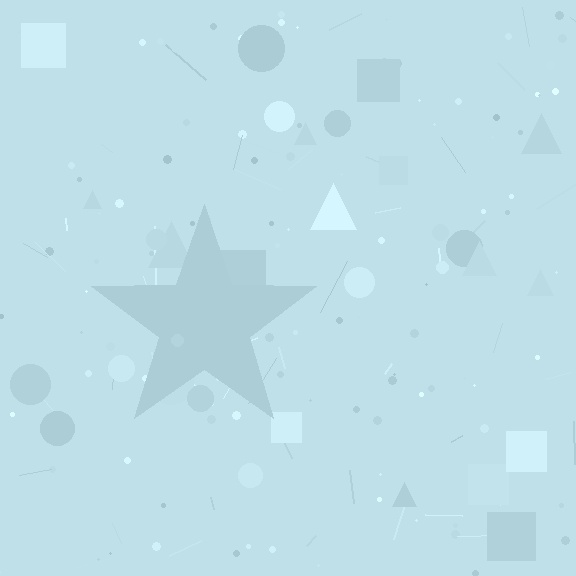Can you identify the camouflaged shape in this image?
The camouflaged shape is a star.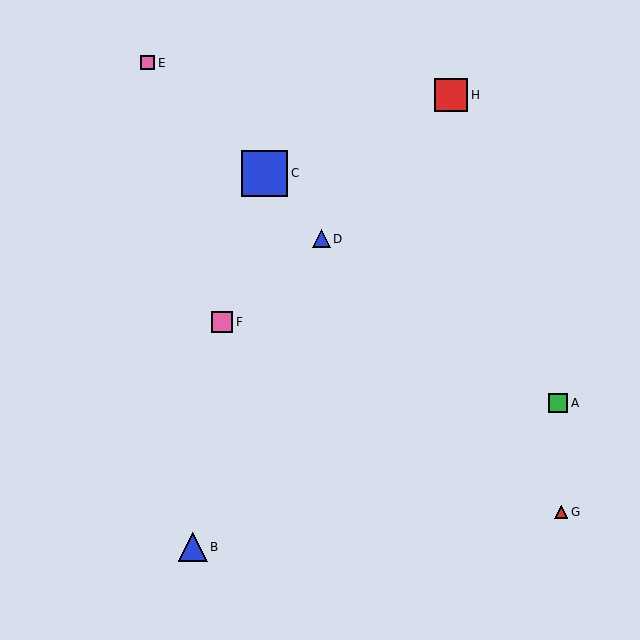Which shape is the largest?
The blue square (labeled C) is the largest.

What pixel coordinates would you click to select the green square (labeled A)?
Click at (558, 403) to select the green square A.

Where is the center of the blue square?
The center of the blue square is at (265, 173).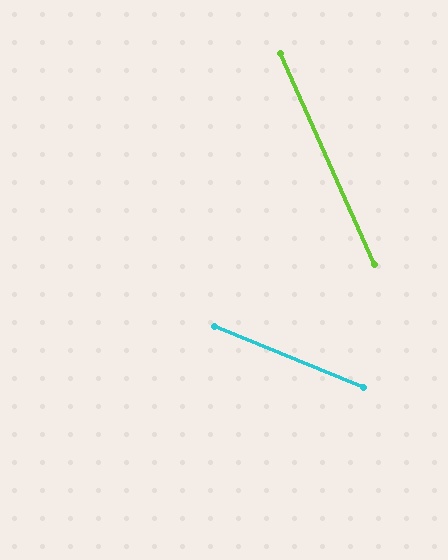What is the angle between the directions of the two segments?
Approximately 44 degrees.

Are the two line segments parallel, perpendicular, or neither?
Neither parallel nor perpendicular — they differ by about 44°.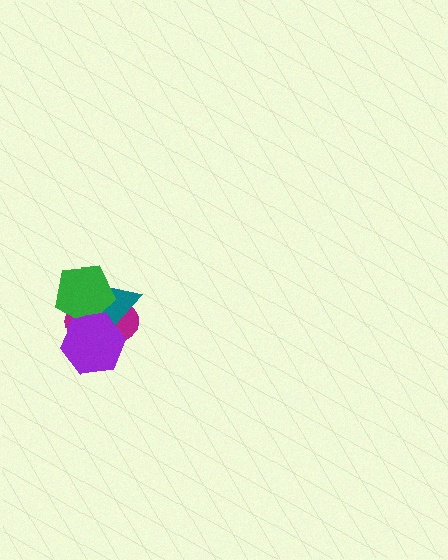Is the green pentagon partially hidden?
Yes, it is partially covered by another shape.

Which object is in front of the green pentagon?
The purple hexagon is in front of the green pentagon.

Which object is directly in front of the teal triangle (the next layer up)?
The green pentagon is directly in front of the teal triangle.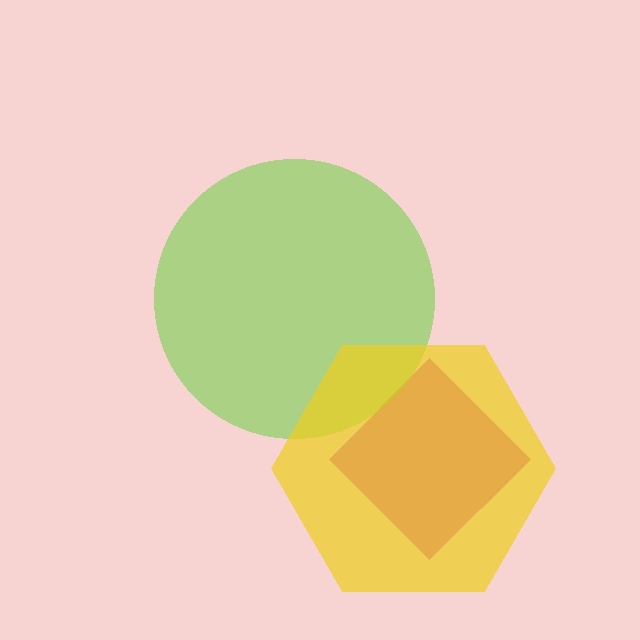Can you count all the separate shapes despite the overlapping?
Yes, there are 3 separate shapes.